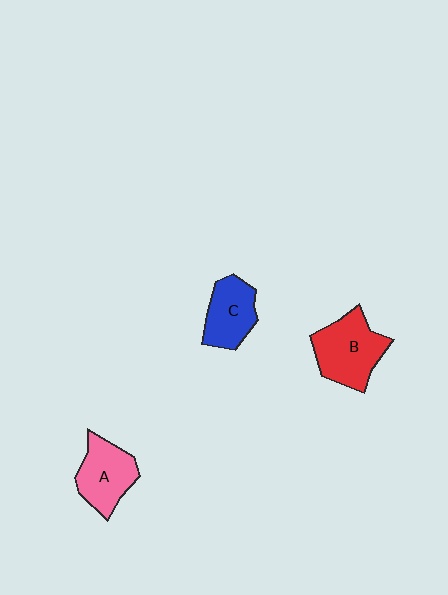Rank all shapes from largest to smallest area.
From largest to smallest: B (red), A (pink), C (blue).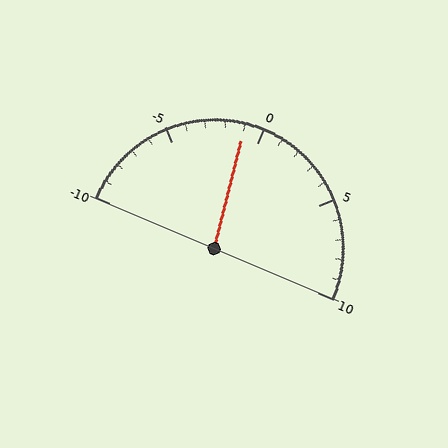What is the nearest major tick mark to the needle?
The nearest major tick mark is 0.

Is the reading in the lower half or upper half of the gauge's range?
The reading is in the lower half of the range (-10 to 10).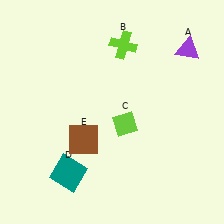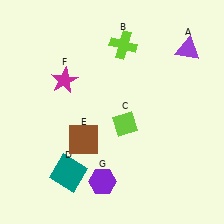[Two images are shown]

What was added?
A magenta star (F), a purple hexagon (G) were added in Image 2.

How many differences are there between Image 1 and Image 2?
There are 2 differences between the two images.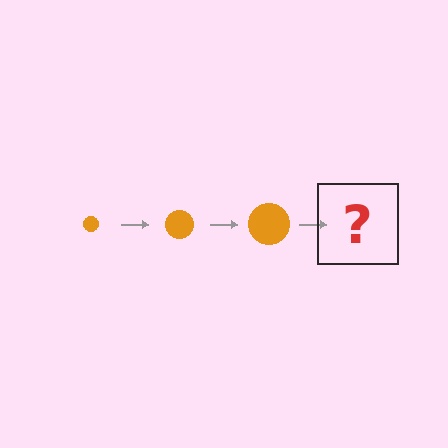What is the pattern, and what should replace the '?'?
The pattern is that the circle gets progressively larger each step. The '?' should be an orange circle, larger than the previous one.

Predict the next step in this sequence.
The next step is an orange circle, larger than the previous one.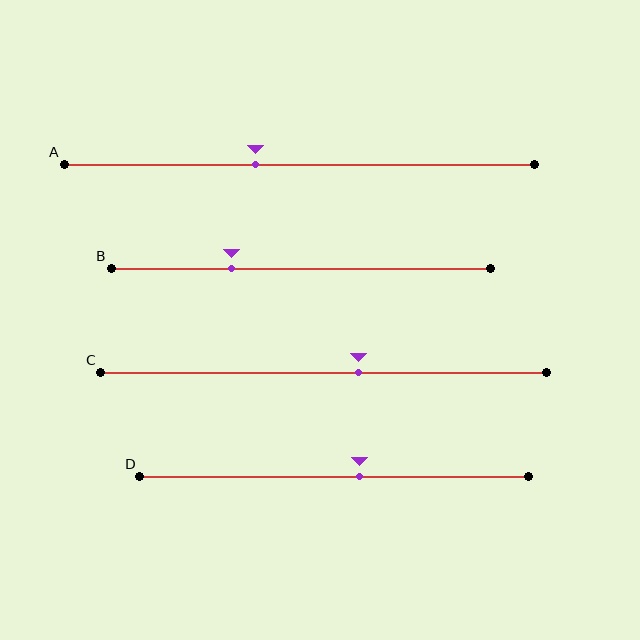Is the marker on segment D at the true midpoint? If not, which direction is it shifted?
No, the marker on segment D is shifted to the right by about 7% of the segment length.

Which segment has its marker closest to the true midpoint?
Segment D has its marker closest to the true midpoint.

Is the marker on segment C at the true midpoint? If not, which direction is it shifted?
No, the marker on segment C is shifted to the right by about 8% of the segment length.